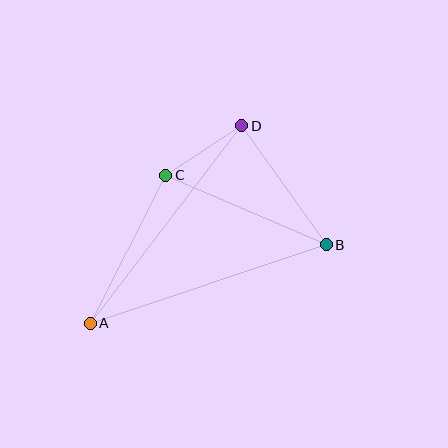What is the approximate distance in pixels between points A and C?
The distance between A and C is approximately 166 pixels.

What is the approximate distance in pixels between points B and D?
The distance between B and D is approximately 146 pixels.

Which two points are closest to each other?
Points C and D are closest to each other.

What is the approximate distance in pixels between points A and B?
The distance between A and B is approximately 249 pixels.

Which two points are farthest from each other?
Points A and D are farthest from each other.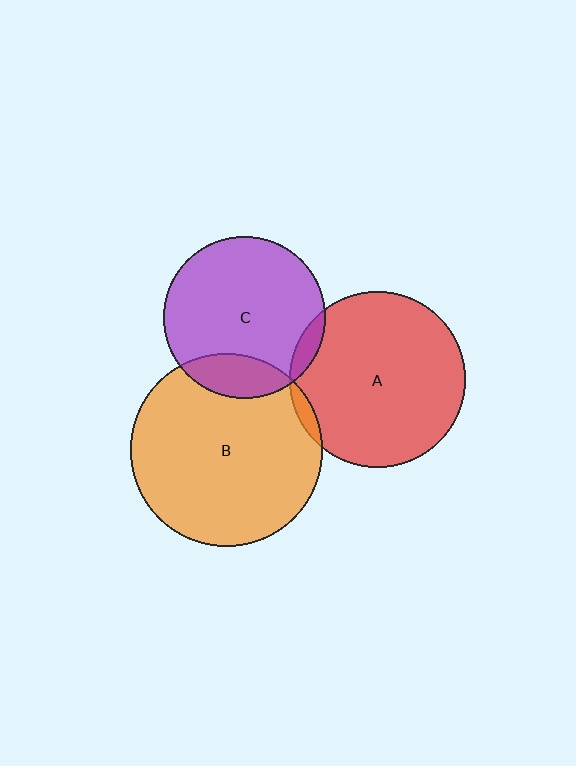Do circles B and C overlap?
Yes.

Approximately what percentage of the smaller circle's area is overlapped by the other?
Approximately 15%.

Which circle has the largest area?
Circle B (orange).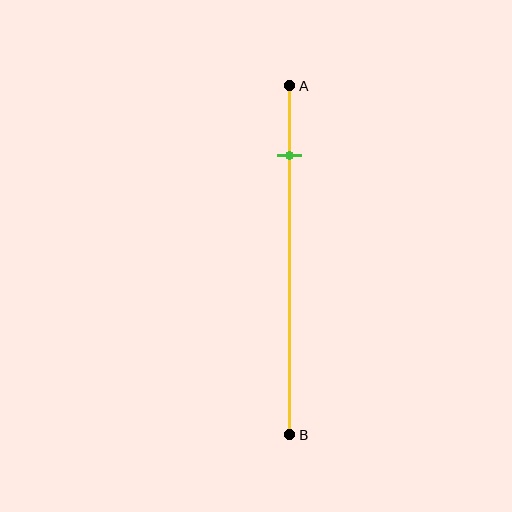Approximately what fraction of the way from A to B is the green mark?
The green mark is approximately 20% of the way from A to B.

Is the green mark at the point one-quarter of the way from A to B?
No, the mark is at about 20% from A, not at the 25% one-quarter point.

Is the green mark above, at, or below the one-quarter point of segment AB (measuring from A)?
The green mark is above the one-quarter point of segment AB.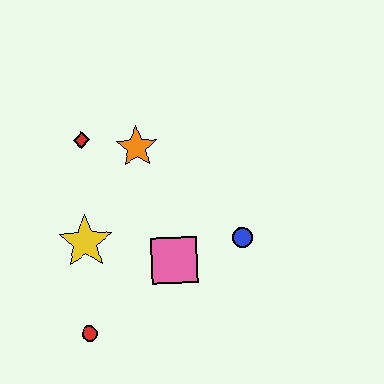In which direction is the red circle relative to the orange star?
The red circle is below the orange star.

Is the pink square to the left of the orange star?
No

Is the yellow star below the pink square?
No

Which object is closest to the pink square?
The blue circle is closest to the pink square.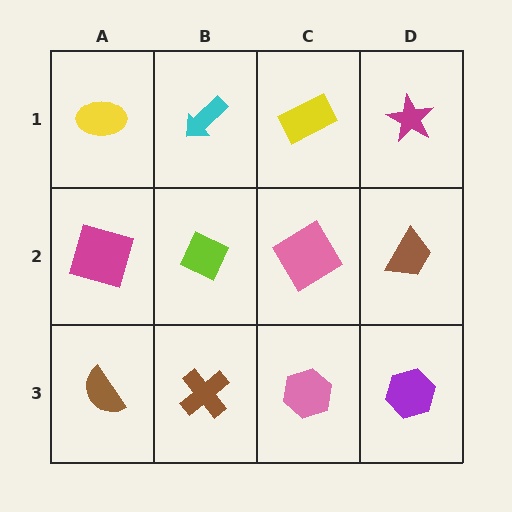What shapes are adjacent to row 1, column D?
A brown trapezoid (row 2, column D), a yellow rectangle (row 1, column C).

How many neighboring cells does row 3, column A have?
2.